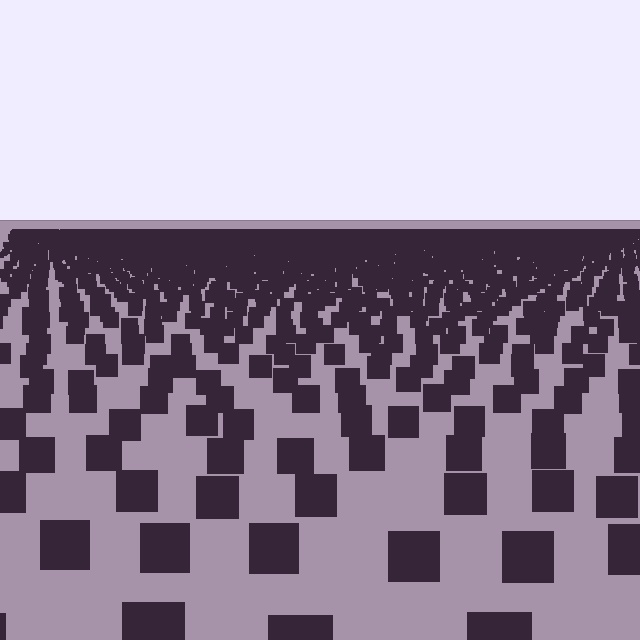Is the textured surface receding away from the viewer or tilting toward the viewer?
The surface is receding away from the viewer. Texture elements get smaller and denser toward the top.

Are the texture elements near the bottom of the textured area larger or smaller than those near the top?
Larger. Near the bottom, elements are closer to the viewer and appear at a bigger on-screen size.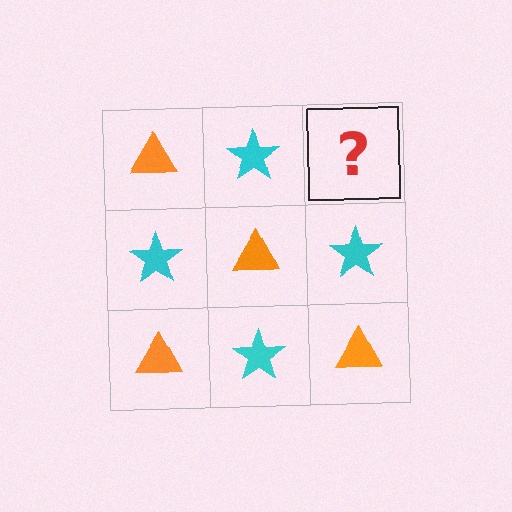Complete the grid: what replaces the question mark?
The question mark should be replaced with an orange triangle.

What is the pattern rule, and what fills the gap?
The rule is that it alternates orange triangle and cyan star in a checkerboard pattern. The gap should be filled with an orange triangle.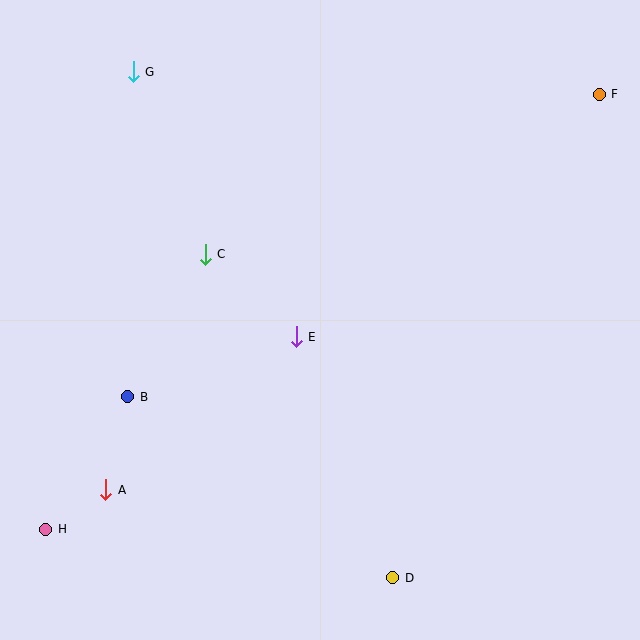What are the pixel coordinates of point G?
Point G is at (133, 72).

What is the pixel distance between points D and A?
The distance between D and A is 301 pixels.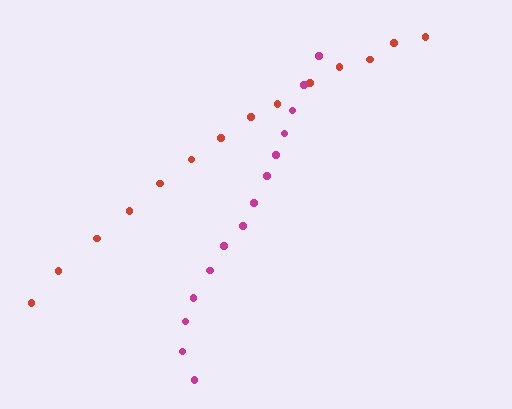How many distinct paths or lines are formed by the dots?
There are 2 distinct paths.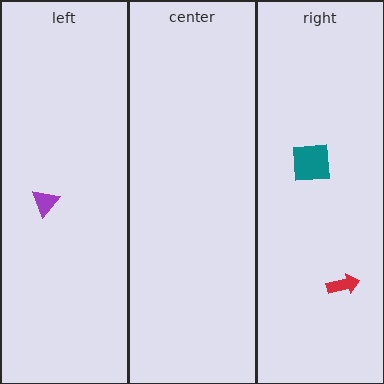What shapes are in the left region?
The purple triangle.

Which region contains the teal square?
The right region.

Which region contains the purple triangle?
The left region.